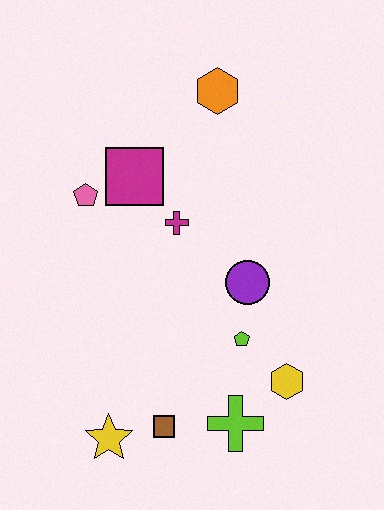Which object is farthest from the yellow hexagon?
The orange hexagon is farthest from the yellow hexagon.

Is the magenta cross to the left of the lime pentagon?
Yes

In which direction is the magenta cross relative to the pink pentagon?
The magenta cross is to the right of the pink pentagon.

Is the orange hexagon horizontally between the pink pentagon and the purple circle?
Yes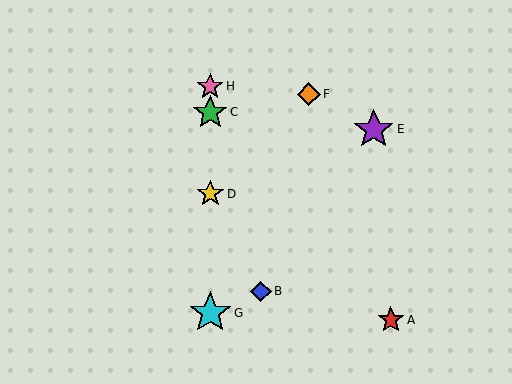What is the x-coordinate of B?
Object B is at x≈261.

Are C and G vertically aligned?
Yes, both are at x≈210.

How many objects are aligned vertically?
4 objects (C, D, G, H) are aligned vertically.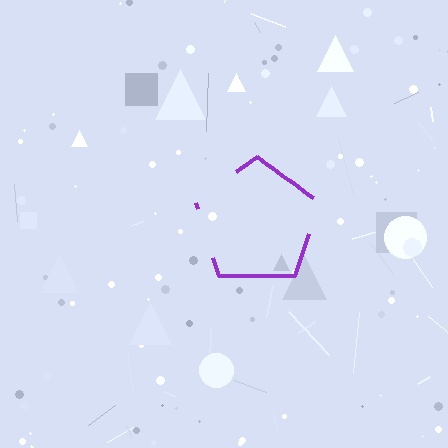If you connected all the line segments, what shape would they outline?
They would outline a pentagon.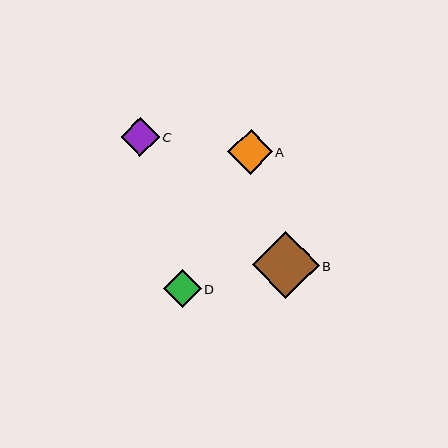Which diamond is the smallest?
Diamond D is the smallest with a size of approximately 38 pixels.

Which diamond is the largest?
Diamond B is the largest with a size of approximately 67 pixels.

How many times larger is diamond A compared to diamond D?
Diamond A is approximately 1.2 times the size of diamond D.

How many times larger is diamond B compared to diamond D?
Diamond B is approximately 1.8 times the size of diamond D.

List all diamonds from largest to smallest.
From largest to smallest: B, A, C, D.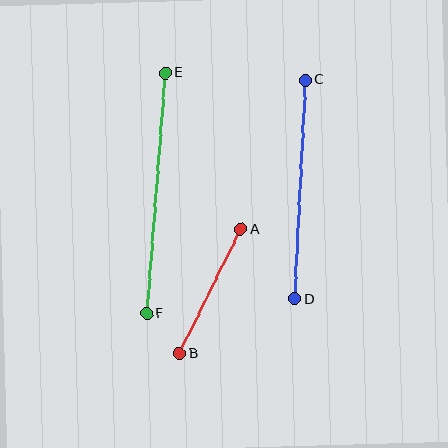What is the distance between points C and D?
The distance is approximately 219 pixels.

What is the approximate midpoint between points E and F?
The midpoint is at approximately (156, 193) pixels.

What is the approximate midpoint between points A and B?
The midpoint is at approximately (210, 291) pixels.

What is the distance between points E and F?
The distance is approximately 241 pixels.